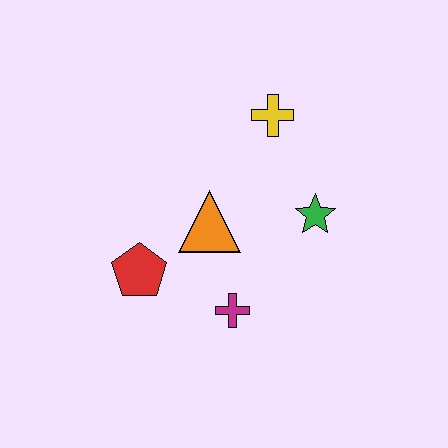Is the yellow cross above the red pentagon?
Yes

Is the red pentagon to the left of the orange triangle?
Yes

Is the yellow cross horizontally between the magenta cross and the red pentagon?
No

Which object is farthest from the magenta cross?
The yellow cross is farthest from the magenta cross.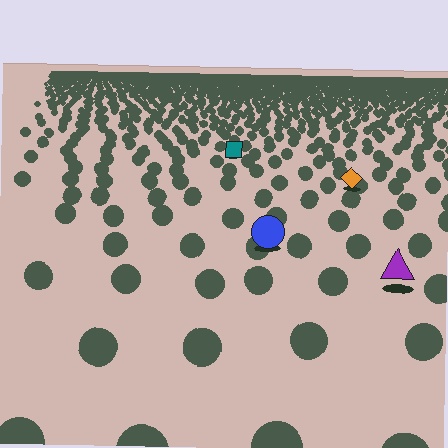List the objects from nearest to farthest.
From nearest to farthest: the purple triangle, the blue circle, the orange diamond, the teal square.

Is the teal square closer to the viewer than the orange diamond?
No. The orange diamond is closer — you can tell from the texture gradient: the ground texture is coarser near it.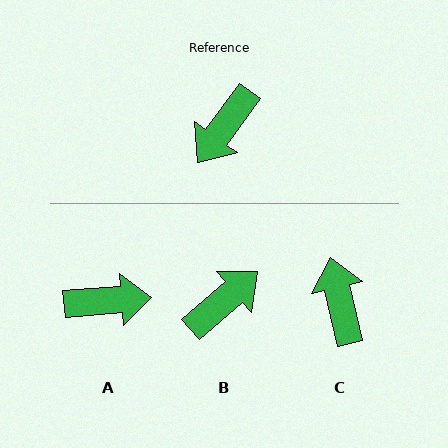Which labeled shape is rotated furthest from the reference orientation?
B, about 167 degrees away.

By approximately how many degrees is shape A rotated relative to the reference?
Approximately 131 degrees counter-clockwise.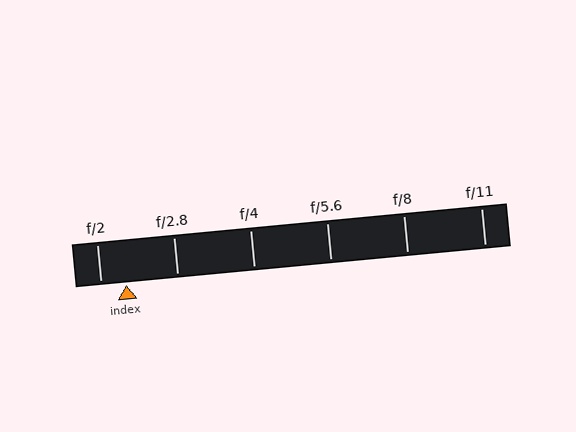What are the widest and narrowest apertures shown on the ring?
The widest aperture shown is f/2 and the narrowest is f/11.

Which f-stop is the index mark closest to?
The index mark is closest to f/2.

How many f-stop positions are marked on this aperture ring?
There are 6 f-stop positions marked.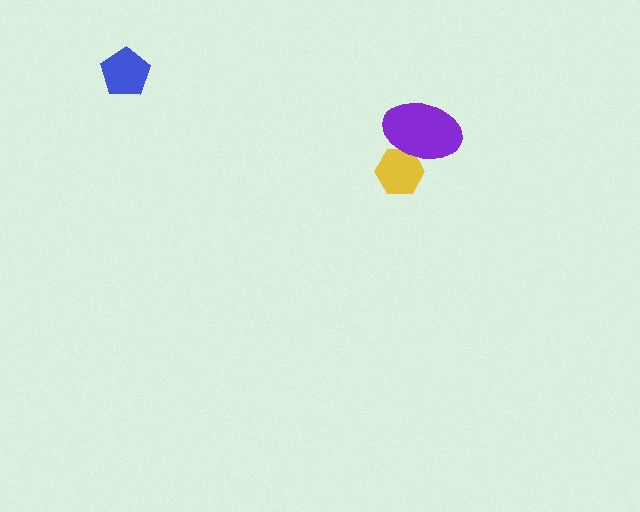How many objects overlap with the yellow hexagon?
1 object overlaps with the yellow hexagon.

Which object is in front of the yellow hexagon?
The purple ellipse is in front of the yellow hexagon.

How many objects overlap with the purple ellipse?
1 object overlaps with the purple ellipse.